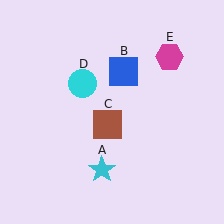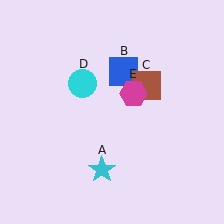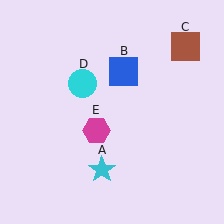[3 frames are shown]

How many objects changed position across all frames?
2 objects changed position: brown square (object C), magenta hexagon (object E).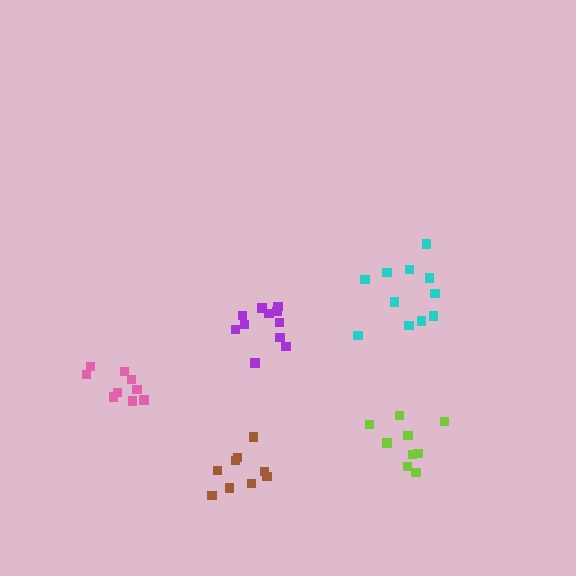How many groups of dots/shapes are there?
There are 5 groups.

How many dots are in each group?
Group 1: 9 dots, Group 2: 11 dots, Group 3: 9 dots, Group 4: 9 dots, Group 5: 11 dots (49 total).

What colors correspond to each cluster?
The clusters are colored: brown, cyan, pink, lime, purple.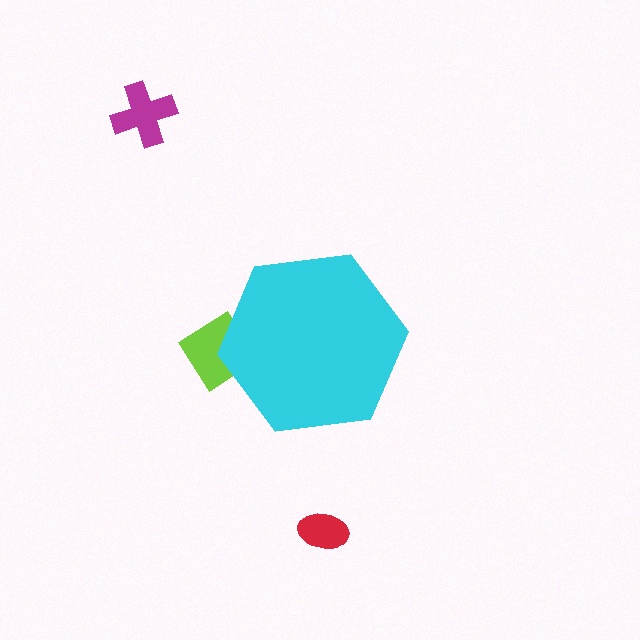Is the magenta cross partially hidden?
No, the magenta cross is fully visible.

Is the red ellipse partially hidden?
No, the red ellipse is fully visible.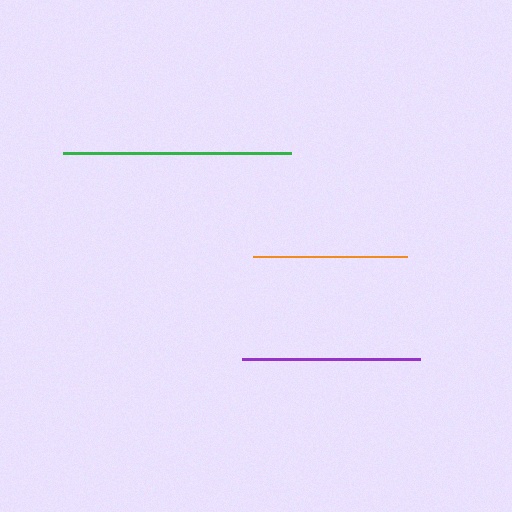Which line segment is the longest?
The green line is the longest at approximately 227 pixels.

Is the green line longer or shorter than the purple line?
The green line is longer than the purple line.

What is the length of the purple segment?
The purple segment is approximately 179 pixels long.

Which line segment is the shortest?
The orange line is the shortest at approximately 154 pixels.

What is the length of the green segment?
The green segment is approximately 227 pixels long.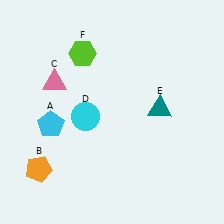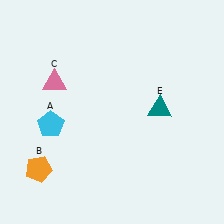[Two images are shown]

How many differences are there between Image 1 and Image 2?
There are 2 differences between the two images.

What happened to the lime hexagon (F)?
The lime hexagon (F) was removed in Image 2. It was in the top-left area of Image 1.